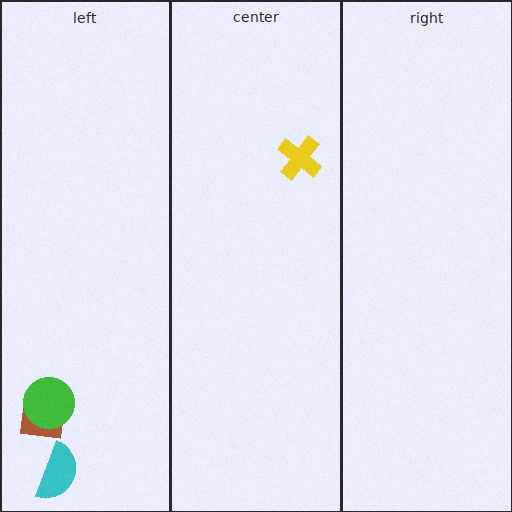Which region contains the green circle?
The left region.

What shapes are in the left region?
The brown square, the green circle, the cyan semicircle.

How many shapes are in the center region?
1.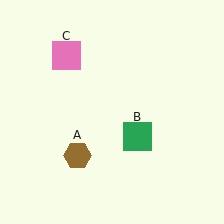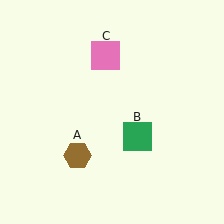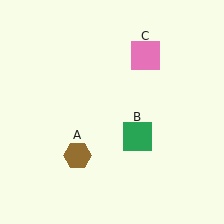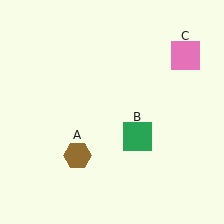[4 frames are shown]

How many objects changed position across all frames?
1 object changed position: pink square (object C).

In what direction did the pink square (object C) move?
The pink square (object C) moved right.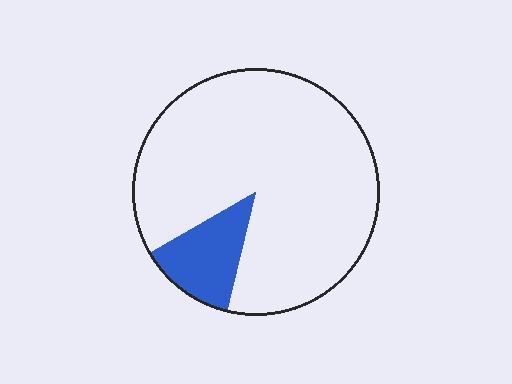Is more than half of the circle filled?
No.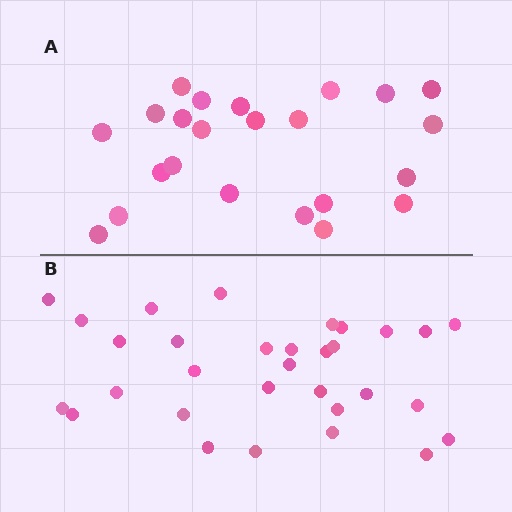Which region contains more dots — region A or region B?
Region B (the bottom region) has more dots.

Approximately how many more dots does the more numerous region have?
Region B has roughly 8 or so more dots than region A.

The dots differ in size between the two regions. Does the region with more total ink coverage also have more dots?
No. Region A has more total ink coverage because its dots are larger, but region B actually contains more individual dots. Total area can be misleading — the number of items is what matters here.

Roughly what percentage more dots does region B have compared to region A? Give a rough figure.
About 35% more.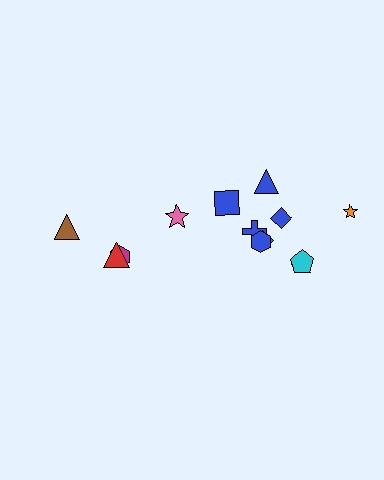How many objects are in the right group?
There are 8 objects.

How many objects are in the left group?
There are 4 objects.